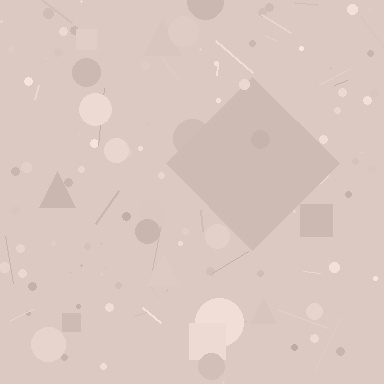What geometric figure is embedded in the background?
A diamond is embedded in the background.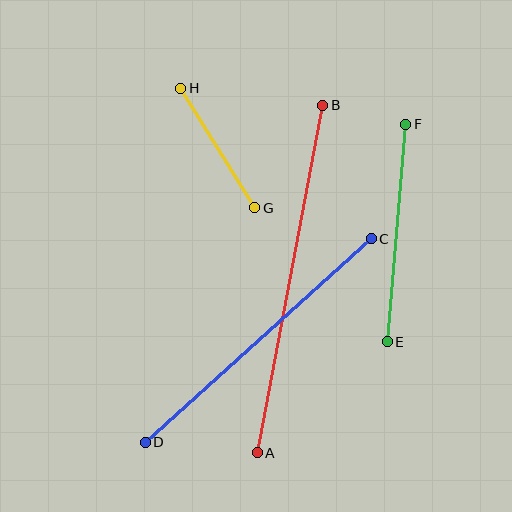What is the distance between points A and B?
The distance is approximately 353 pixels.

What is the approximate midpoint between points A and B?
The midpoint is at approximately (290, 279) pixels.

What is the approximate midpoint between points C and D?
The midpoint is at approximately (258, 341) pixels.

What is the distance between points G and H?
The distance is approximately 141 pixels.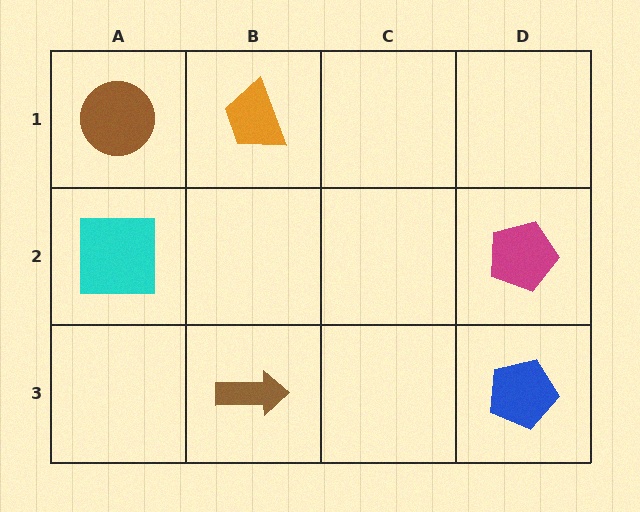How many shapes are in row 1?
2 shapes.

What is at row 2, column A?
A cyan square.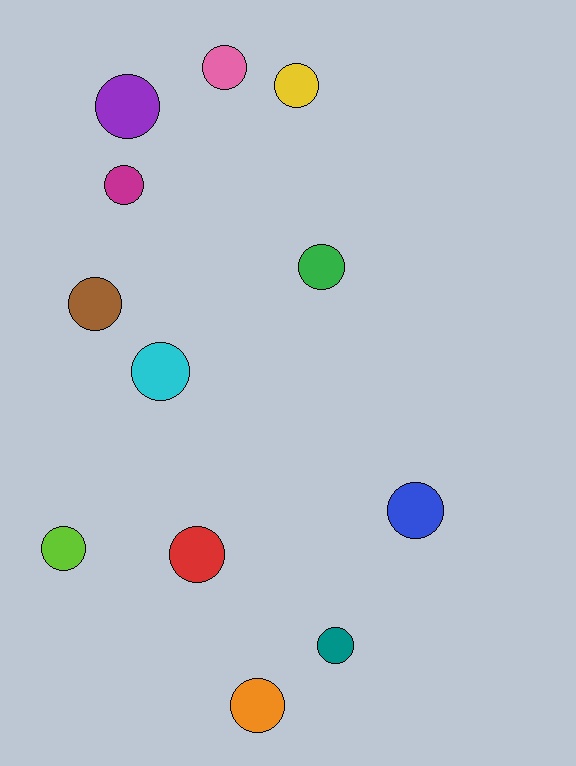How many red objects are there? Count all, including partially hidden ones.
There is 1 red object.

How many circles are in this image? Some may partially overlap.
There are 12 circles.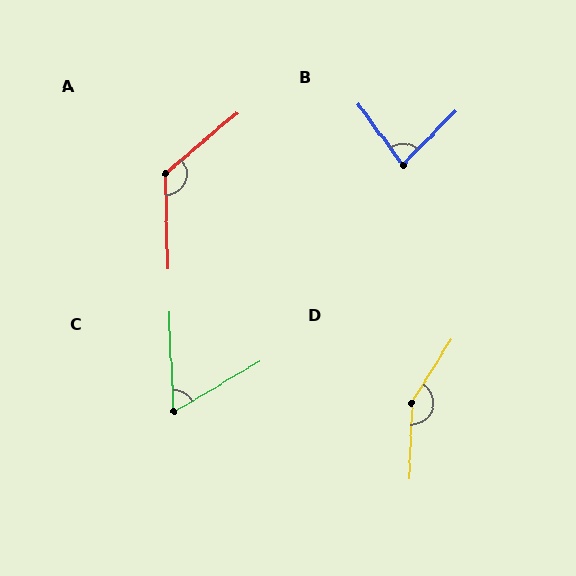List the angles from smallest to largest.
C (62°), B (81°), A (128°), D (150°).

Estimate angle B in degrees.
Approximately 81 degrees.